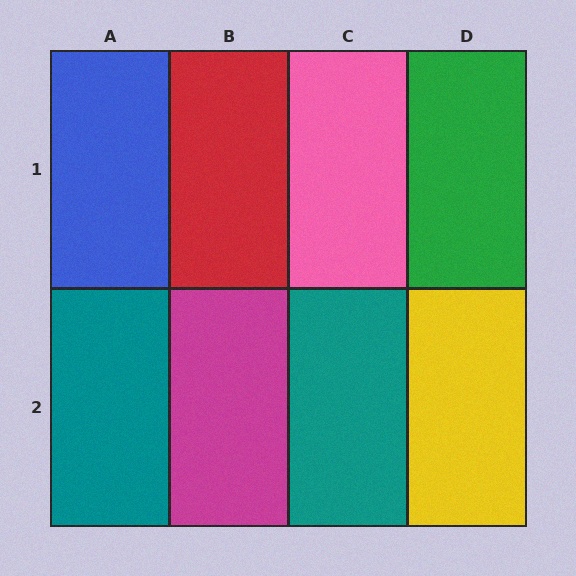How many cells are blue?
1 cell is blue.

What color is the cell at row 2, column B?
Magenta.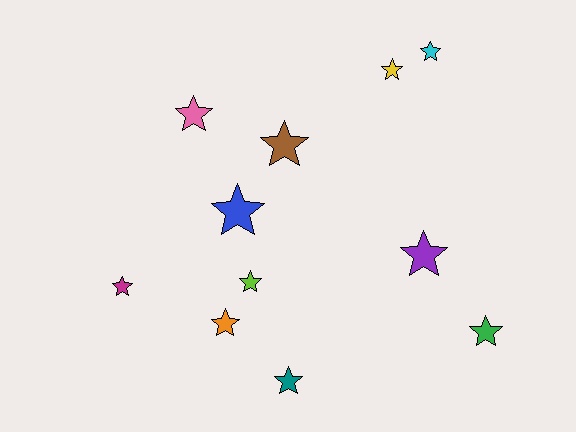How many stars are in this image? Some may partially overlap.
There are 11 stars.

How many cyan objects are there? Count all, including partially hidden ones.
There is 1 cyan object.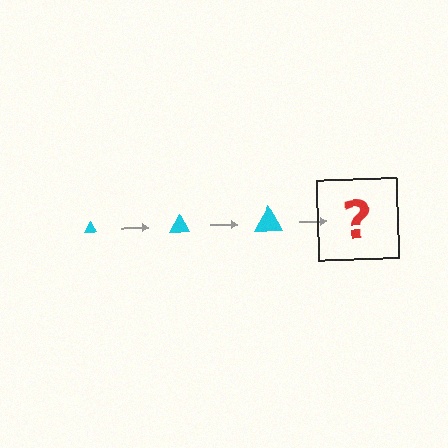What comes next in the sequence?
The next element should be a cyan triangle, larger than the previous one.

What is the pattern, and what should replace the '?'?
The pattern is that the triangle gets progressively larger each step. The '?' should be a cyan triangle, larger than the previous one.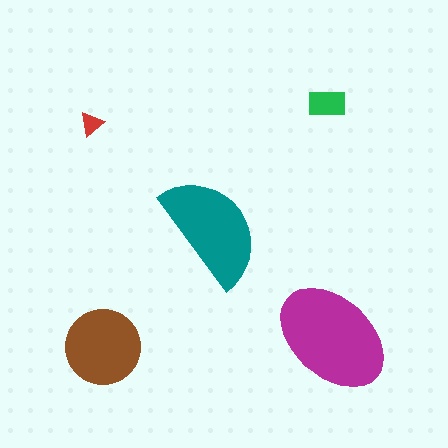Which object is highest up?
The green rectangle is topmost.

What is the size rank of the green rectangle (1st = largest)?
4th.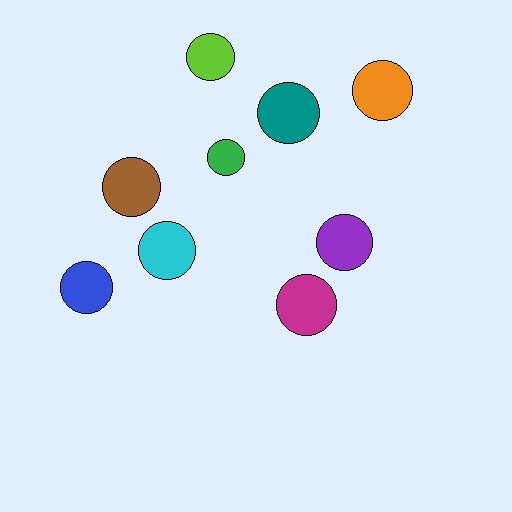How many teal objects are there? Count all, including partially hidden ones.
There is 1 teal object.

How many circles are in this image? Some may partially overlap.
There are 9 circles.